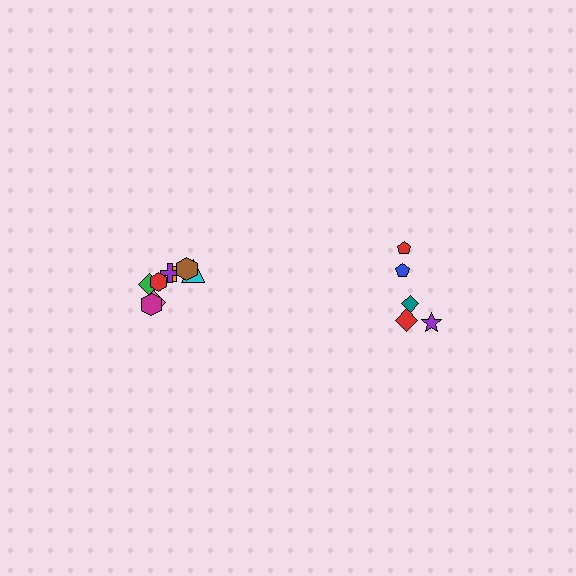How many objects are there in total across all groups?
There are 13 objects.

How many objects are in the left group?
There are 8 objects.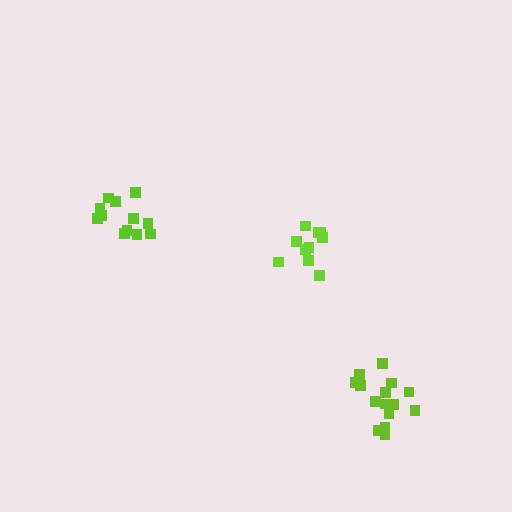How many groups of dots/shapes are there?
There are 3 groups.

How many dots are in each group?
Group 1: 10 dots, Group 2: 15 dots, Group 3: 12 dots (37 total).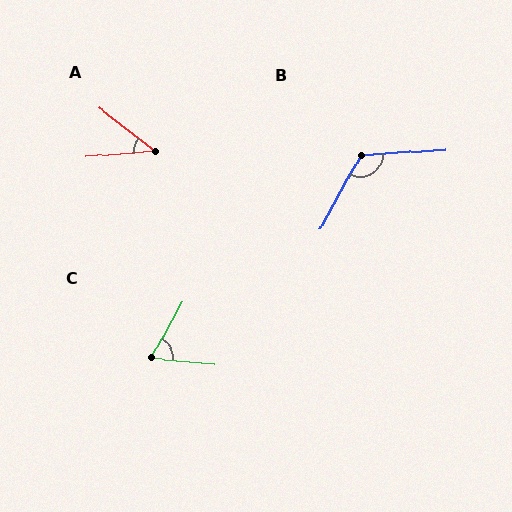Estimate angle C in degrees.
Approximately 67 degrees.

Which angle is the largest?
B, at approximately 122 degrees.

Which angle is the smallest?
A, at approximately 43 degrees.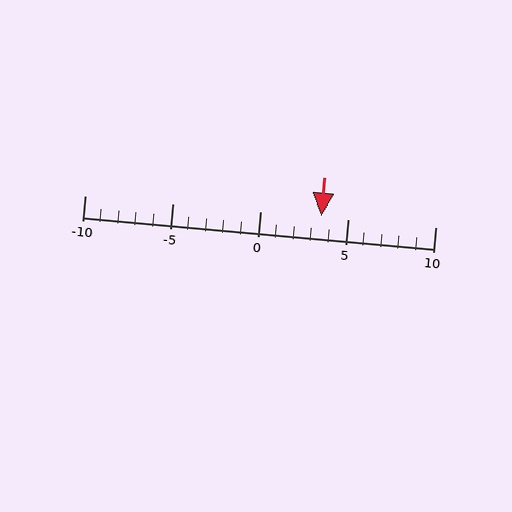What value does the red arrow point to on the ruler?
The red arrow points to approximately 4.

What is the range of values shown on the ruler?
The ruler shows values from -10 to 10.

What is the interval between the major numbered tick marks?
The major tick marks are spaced 5 units apart.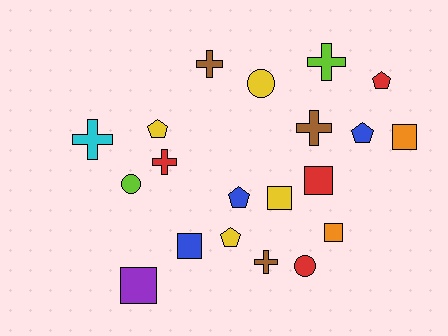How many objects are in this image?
There are 20 objects.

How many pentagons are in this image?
There are 5 pentagons.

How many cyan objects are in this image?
There is 1 cyan object.